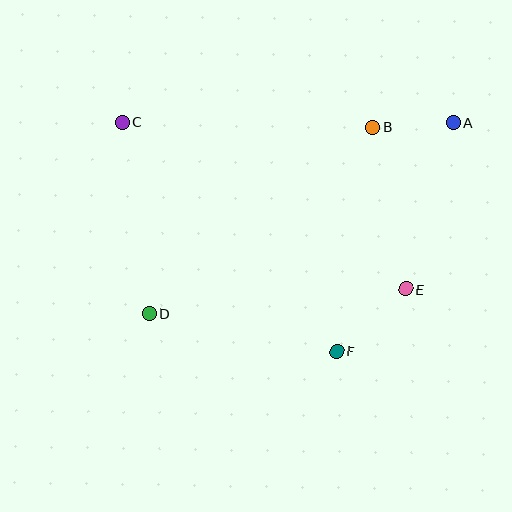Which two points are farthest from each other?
Points A and D are farthest from each other.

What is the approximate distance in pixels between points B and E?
The distance between B and E is approximately 165 pixels.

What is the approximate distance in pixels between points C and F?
The distance between C and F is approximately 314 pixels.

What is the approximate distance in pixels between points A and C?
The distance between A and C is approximately 331 pixels.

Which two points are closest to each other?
Points A and B are closest to each other.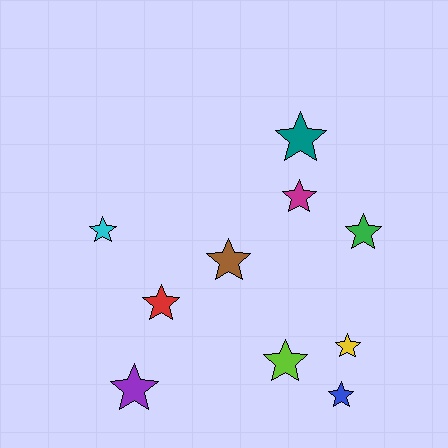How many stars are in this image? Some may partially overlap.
There are 10 stars.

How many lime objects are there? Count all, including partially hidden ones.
There is 1 lime object.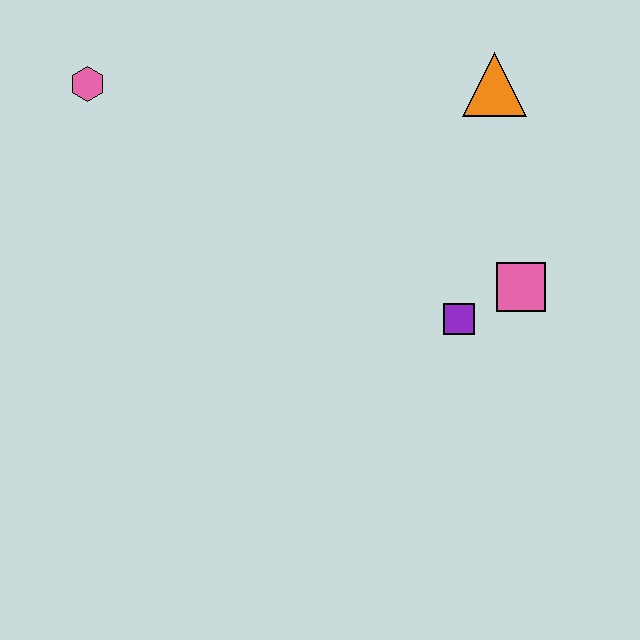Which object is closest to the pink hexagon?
The orange triangle is closest to the pink hexagon.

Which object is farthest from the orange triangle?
The pink hexagon is farthest from the orange triangle.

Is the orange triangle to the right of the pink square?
No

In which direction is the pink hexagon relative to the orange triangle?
The pink hexagon is to the left of the orange triangle.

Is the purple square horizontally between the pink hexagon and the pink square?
Yes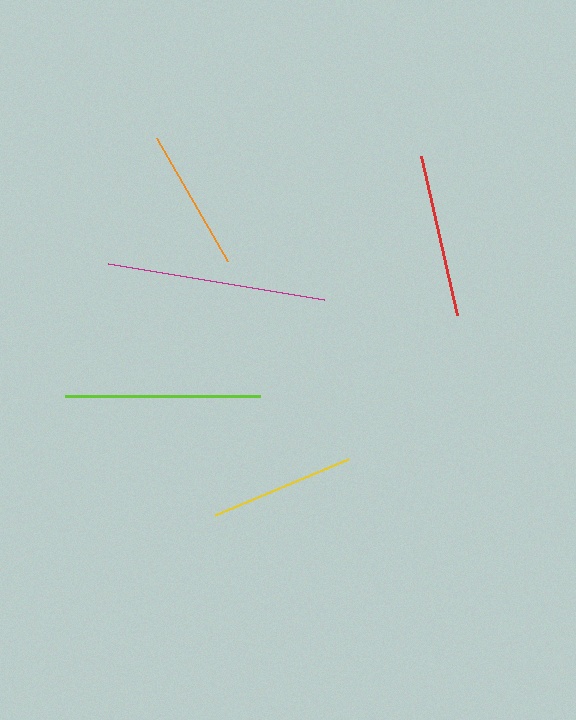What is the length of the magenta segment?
The magenta segment is approximately 218 pixels long.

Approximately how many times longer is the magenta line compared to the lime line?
The magenta line is approximately 1.1 times the length of the lime line.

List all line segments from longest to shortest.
From longest to shortest: magenta, lime, red, yellow, orange.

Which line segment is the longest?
The magenta line is the longest at approximately 218 pixels.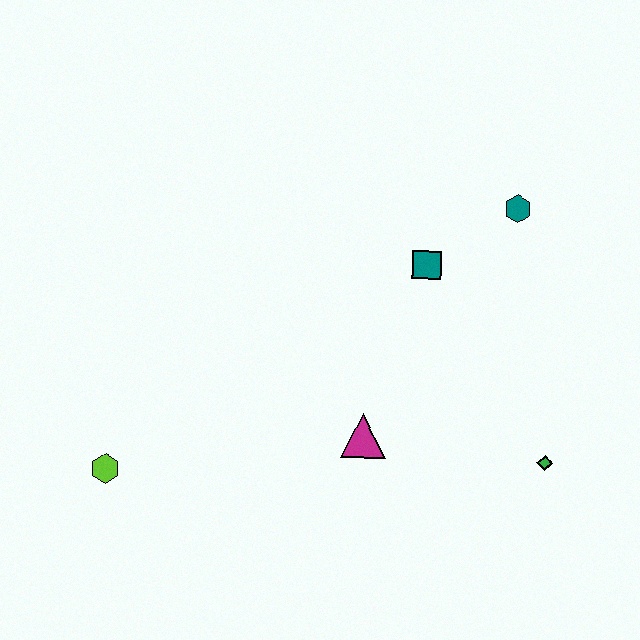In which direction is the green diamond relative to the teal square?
The green diamond is below the teal square.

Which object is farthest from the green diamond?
The lime hexagon is farthest from the green diamond.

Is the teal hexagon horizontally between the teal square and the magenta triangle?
No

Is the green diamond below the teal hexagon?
Yes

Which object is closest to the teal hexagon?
The teal square is closest to the teal hexagon.